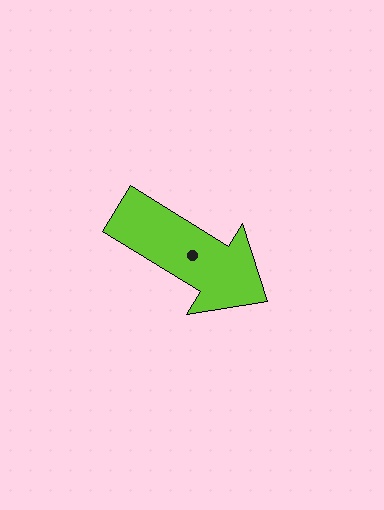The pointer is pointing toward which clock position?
Roughly 4 o'clock.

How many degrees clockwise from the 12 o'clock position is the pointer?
Approximately 122 degrees.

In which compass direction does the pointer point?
Southeast.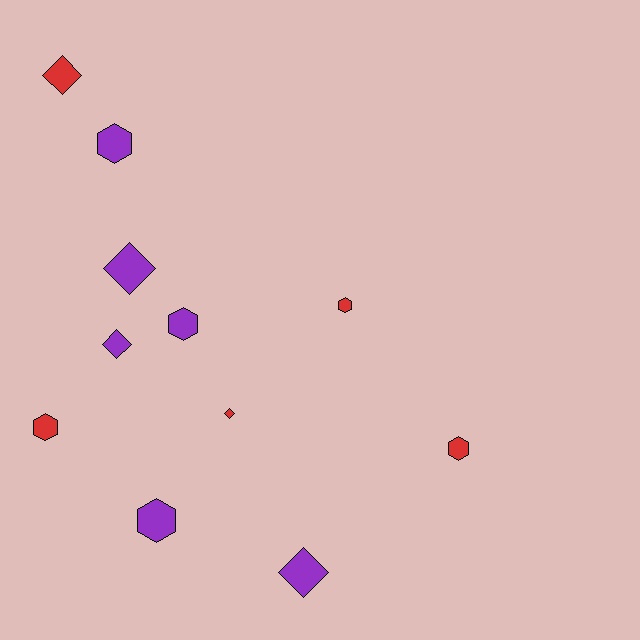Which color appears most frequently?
Purple, with 6 objects.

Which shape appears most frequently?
Hexagon, with 6 objects.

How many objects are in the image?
There are 11 objects.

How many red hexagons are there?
There are 3 red hexagons.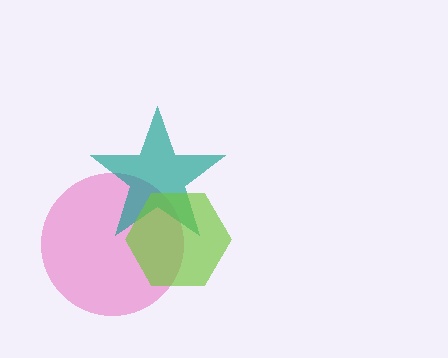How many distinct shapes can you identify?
There are 3 distinct shapes: a pink circle, a teal star, a lime hexagon.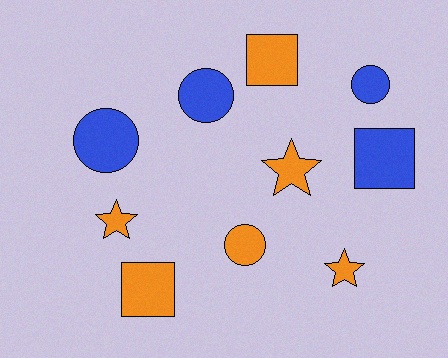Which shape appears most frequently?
Circle, with 4 objects.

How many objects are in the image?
There are 10 objects.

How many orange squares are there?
There are 2 orange squares.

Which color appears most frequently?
Orange, with 6 objects.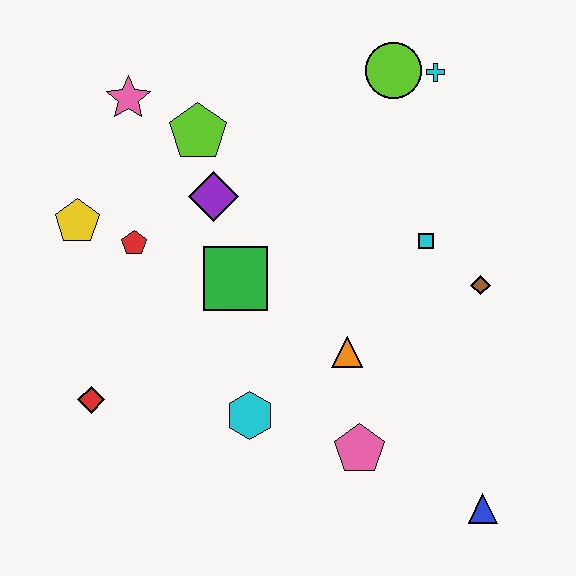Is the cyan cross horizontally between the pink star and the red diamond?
No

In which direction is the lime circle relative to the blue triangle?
The lime circle is above the blue triangle.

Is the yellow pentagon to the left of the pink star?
Yes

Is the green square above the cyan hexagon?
Yes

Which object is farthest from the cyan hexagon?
The cyan cross is farthest from the cyan hexagon.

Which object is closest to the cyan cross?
The lime circle is closest to the cyan cross.